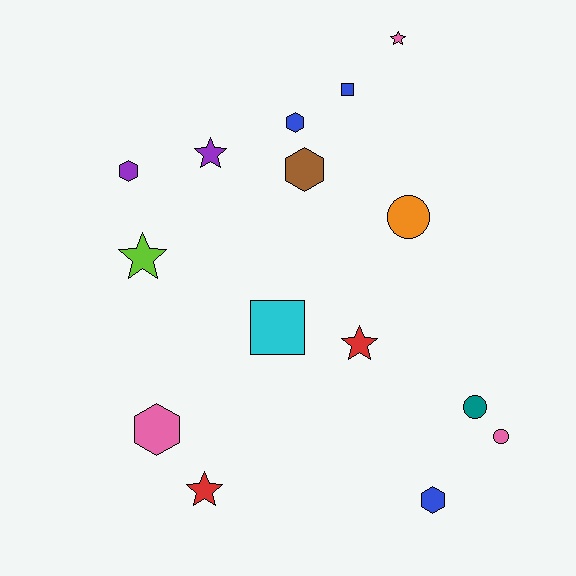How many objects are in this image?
There are 15 objects.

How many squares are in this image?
There are 2 squares.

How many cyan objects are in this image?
There is 1 cyan object.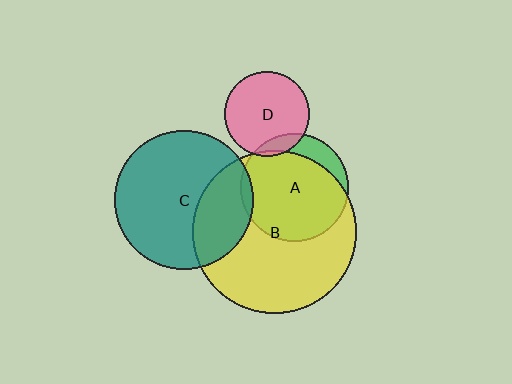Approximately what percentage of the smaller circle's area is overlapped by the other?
Approximately 30%.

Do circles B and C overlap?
Yes.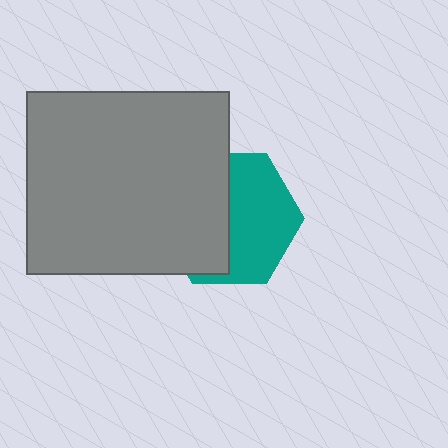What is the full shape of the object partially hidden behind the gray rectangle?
The partially hidden object is a teal hexagon.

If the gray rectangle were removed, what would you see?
You would see the complete teal hexagon.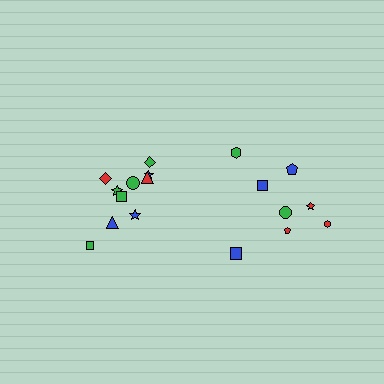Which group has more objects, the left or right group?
The left group.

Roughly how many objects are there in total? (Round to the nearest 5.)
Roughly 20 objects in total.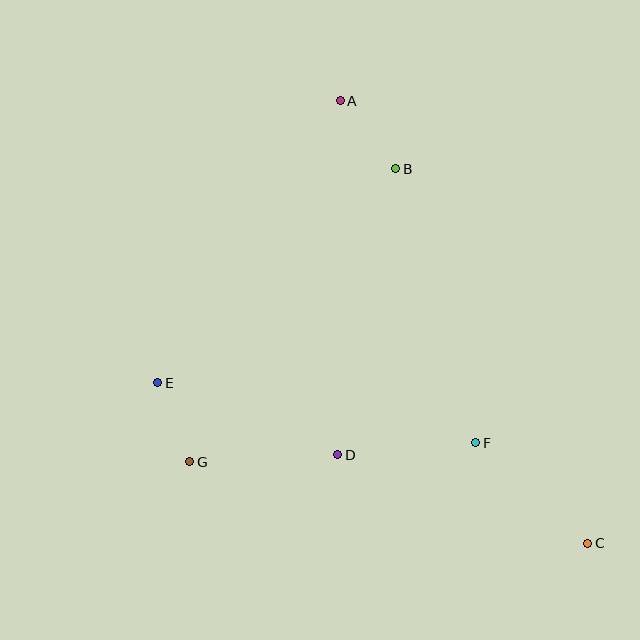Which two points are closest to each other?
Points E and G are closest to each other.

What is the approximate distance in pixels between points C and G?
The distance between C and G is approximately 407 pixels.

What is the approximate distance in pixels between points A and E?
The distance between A and E is approximately 336 pixels.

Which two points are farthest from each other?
Points A and C are farthest from each other.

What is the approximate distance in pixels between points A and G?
The distance between A and G is approximately 391 pixels.